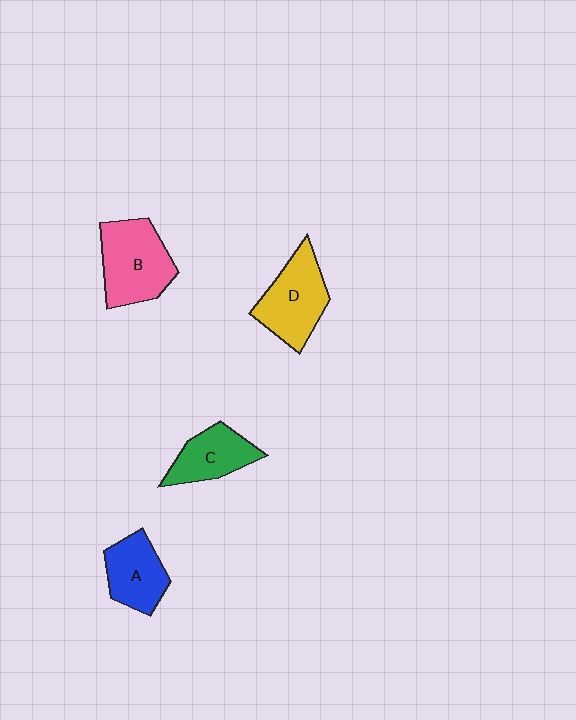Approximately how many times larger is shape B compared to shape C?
Approximately 1.4 times.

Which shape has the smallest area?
Shape C (green).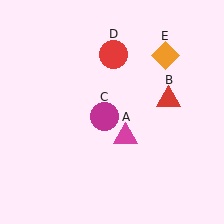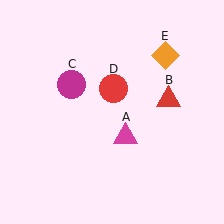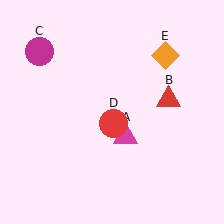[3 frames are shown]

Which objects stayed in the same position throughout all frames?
Magenta triangle (object A) and red triangle (object B) and orange diamond (object E) remained stationary.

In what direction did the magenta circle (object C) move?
The magenta circle (object C) moved up and to the left.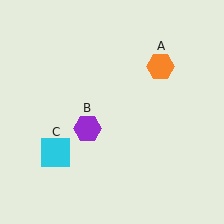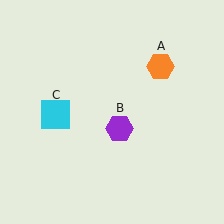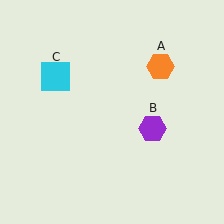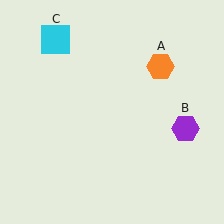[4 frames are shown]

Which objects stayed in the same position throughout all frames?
Orange hexagon (object A) remained stationary.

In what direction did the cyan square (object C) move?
The cyan square (object C) moved up.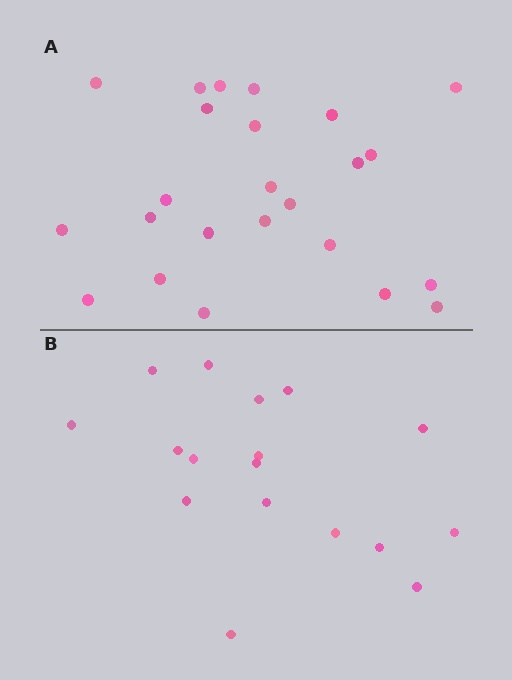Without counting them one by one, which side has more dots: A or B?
Region A (the top region) has more dots.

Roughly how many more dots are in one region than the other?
Region A has roughly 8 or so more dots than region B.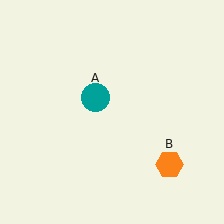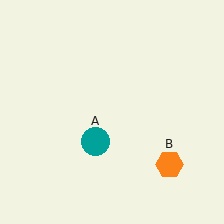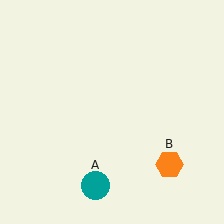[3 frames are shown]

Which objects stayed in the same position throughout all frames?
Orange hexagon (object B) remained stationary.